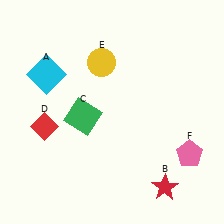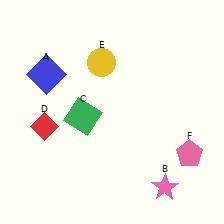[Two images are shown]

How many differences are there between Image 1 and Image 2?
There are 2 differences between the two images.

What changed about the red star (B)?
In Image 1, B is red. In Image 2, it changed to pink.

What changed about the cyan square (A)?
In Image 1, A is cyan. In Image 2, it changed to blue.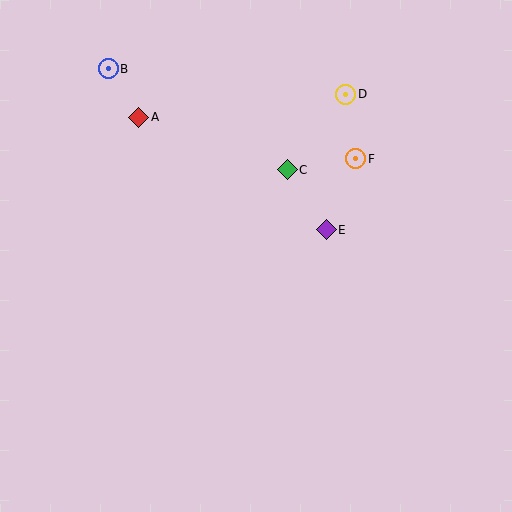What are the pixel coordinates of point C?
Point C is at (287, 170).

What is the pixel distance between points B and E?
The distance between B and E is 271 pixels.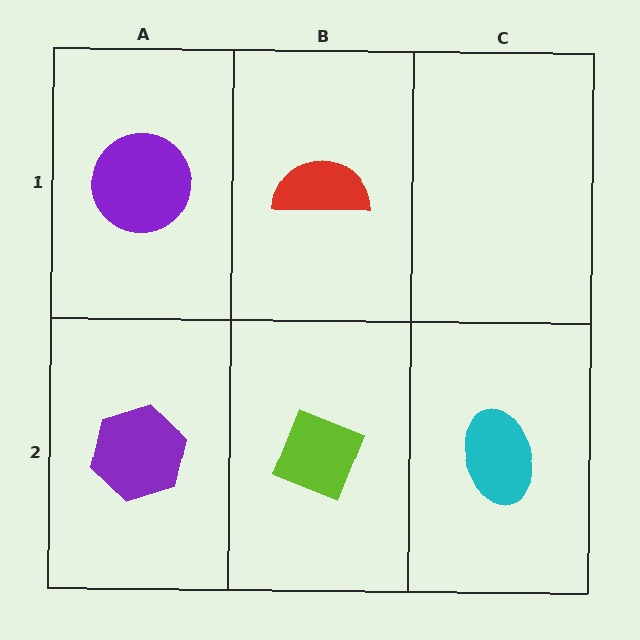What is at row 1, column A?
A purple circle.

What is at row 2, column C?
A cyan ellipse.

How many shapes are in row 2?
3 shapes.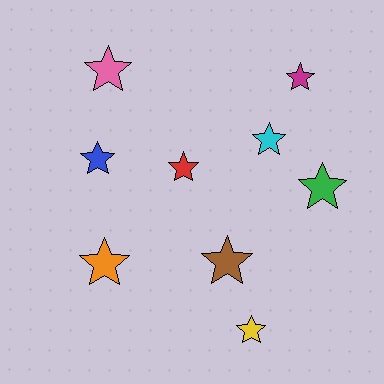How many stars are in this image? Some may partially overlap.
There are 9 stars.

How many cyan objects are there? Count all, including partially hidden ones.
There is 1 cyan object.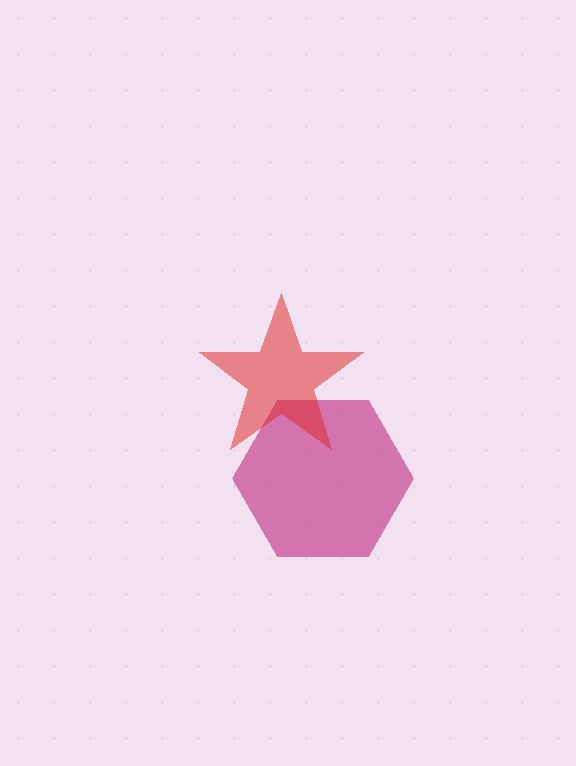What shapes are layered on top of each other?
The layered shapes are: a magenta hexagon, a red star.